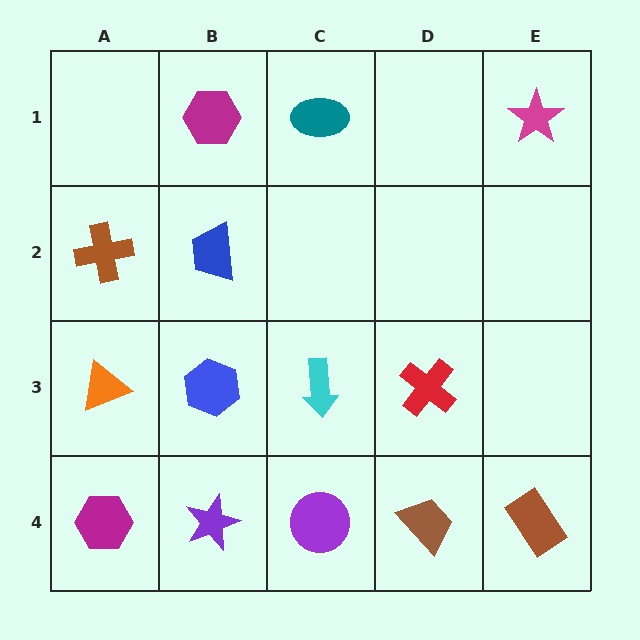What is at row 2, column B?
A blue trapezoid.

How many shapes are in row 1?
3 shapes.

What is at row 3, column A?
An orange triangle.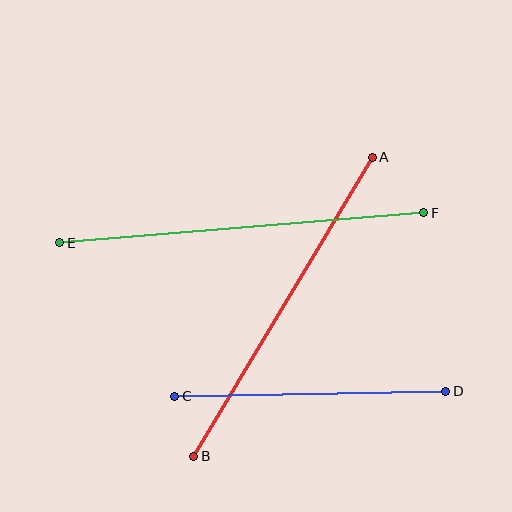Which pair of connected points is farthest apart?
Points E and F are farthest apart.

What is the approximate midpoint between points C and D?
The midpoint is at approximately (310, 394) pixels.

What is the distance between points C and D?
The distance is approximately 271 pixels.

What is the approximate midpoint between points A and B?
The midpoint is at approximately (283, 307) pixels.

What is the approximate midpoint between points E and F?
The midpoint is at approximately (242, 228) pixels.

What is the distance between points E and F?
The distance is approximately 366 pixels.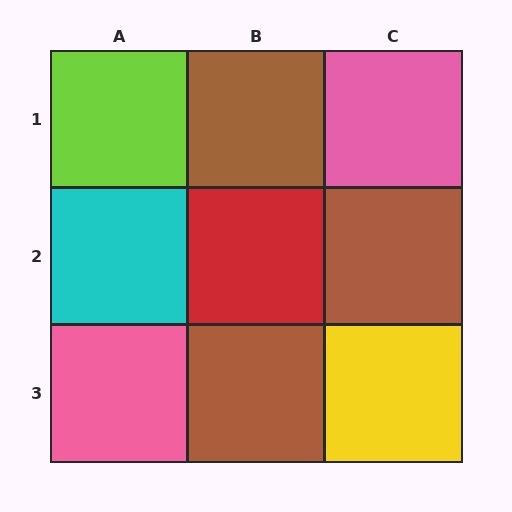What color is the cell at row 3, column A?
Pink.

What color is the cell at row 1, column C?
Pink.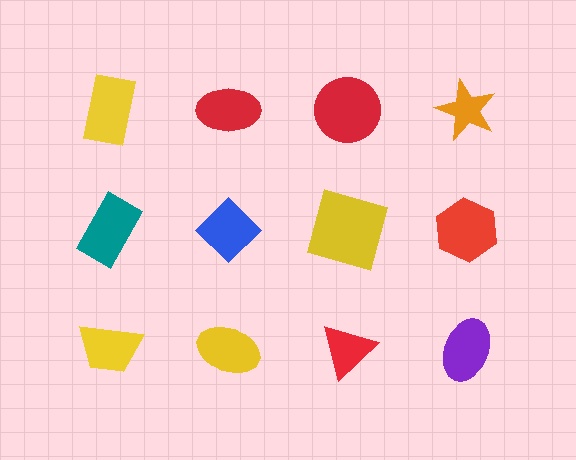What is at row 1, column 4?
An orange star.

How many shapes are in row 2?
4 shapes.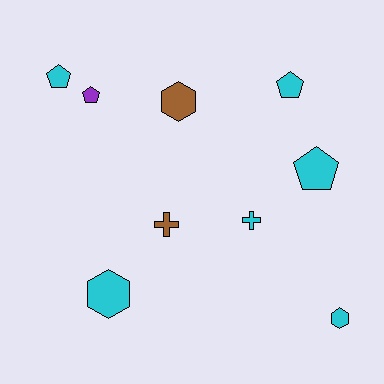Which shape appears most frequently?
Pentagon, with 4 objects.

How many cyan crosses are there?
There is 1 cyan cross.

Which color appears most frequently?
Cyan, with 6 objects.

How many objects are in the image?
There are 9 objects.